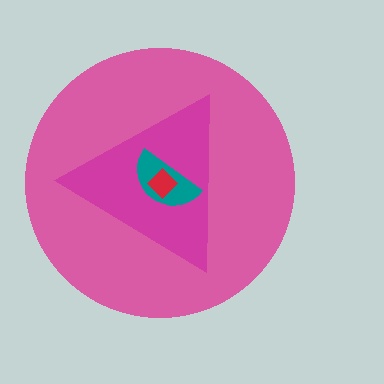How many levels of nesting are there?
4.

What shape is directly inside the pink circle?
The magenta triangle.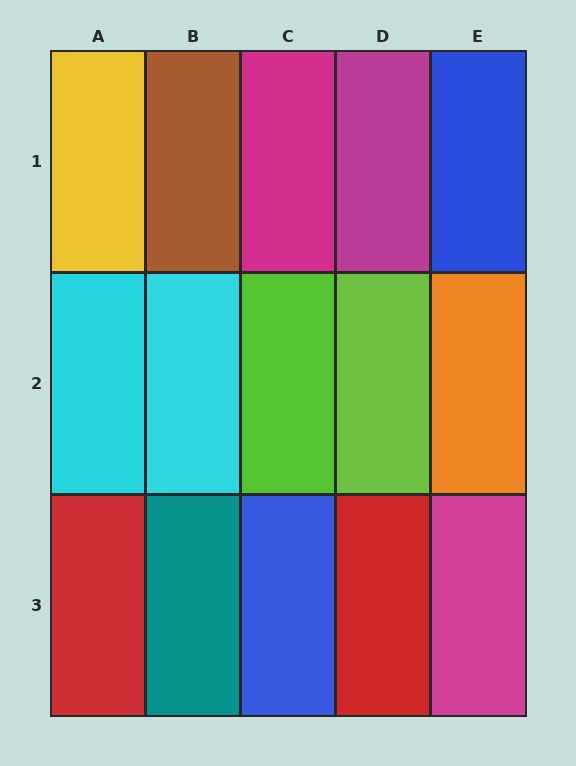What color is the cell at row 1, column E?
Blue.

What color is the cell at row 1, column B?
Brown.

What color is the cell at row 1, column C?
Magenta.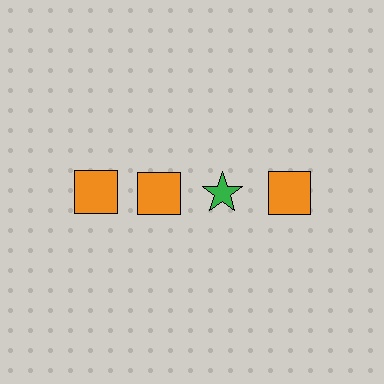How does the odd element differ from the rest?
It differs in both color (green instead of orange) and shape (star instead of square).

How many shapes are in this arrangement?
There are 4 shapes arranged in a grid pattern.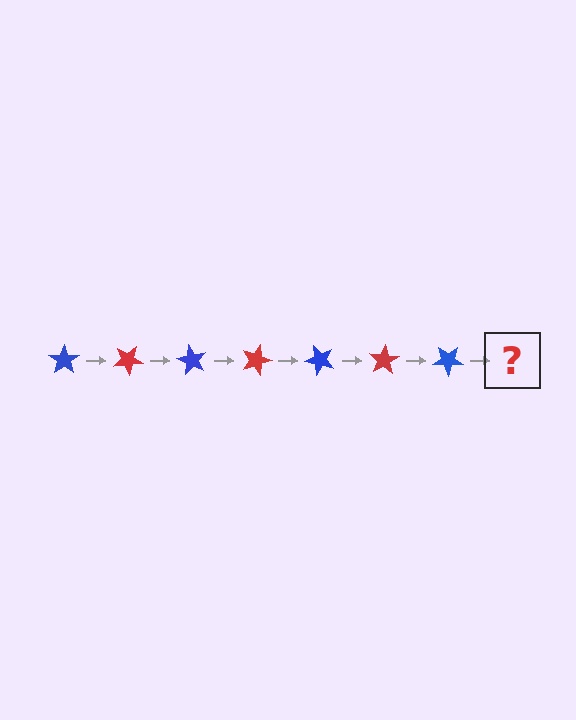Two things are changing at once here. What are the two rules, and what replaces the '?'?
The two rules are that it rotates 30 degrees each step and the color cycles through blue and red. The '?' should be a red star, rotated 210 degrees from the start.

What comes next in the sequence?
The next element should be a red star, rotated 210 degrees from the start.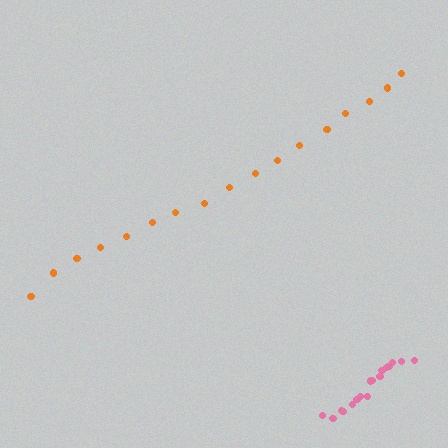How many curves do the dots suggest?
There are 2 distinct paths.